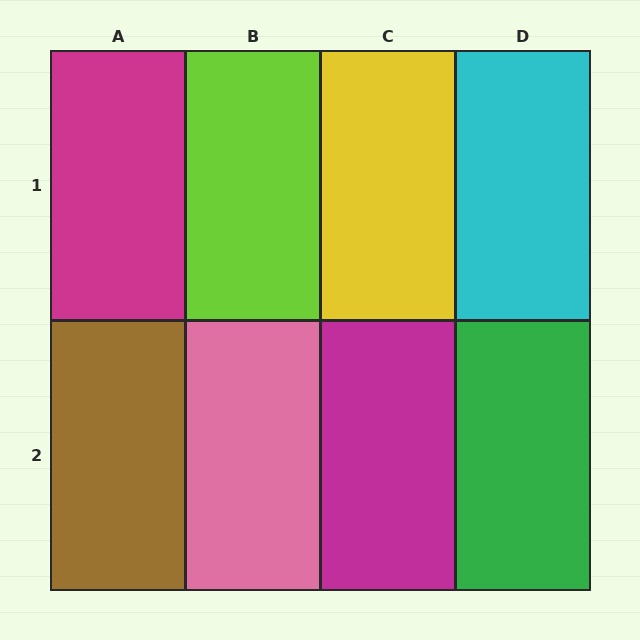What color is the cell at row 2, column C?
Magenta.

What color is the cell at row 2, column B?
Pink.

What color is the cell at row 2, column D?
Green.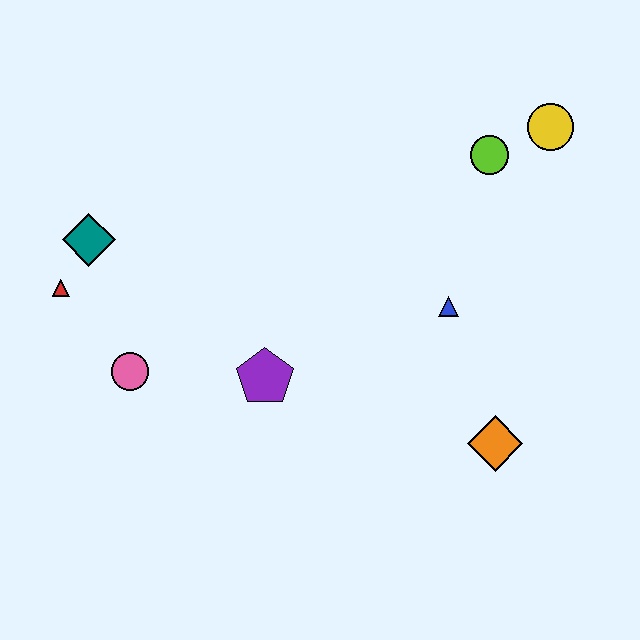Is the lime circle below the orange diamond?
No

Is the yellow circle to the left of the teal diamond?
No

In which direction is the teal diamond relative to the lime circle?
The teal diamond is to the left of the lime circle.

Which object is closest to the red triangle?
The teal diamond is closest to the red triangle.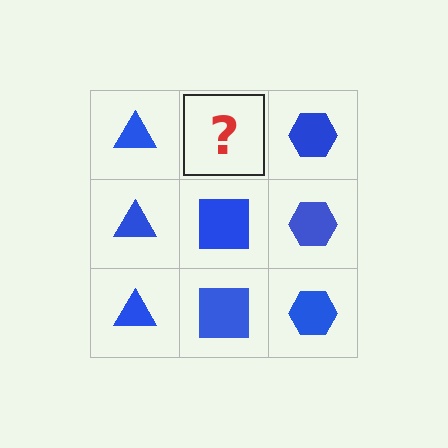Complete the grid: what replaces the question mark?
The question mark should be replaced with a blue square.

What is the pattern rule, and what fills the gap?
The rule is that each column has a consistent shape. The gap should be filled with a blue square.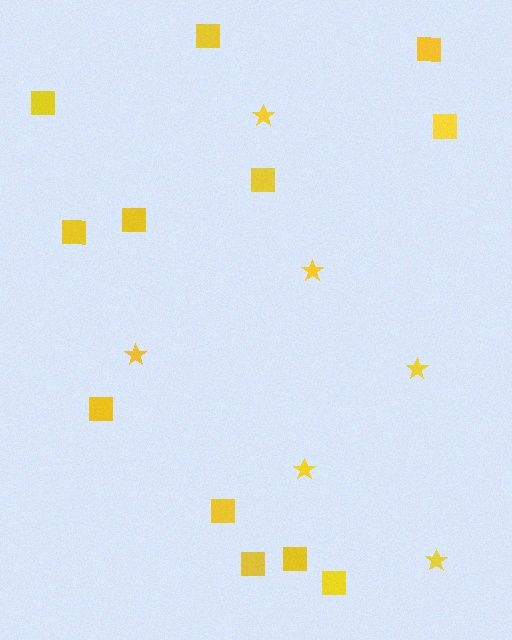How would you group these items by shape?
There are 2 groups: one group of squares (12) and one group of stars (6).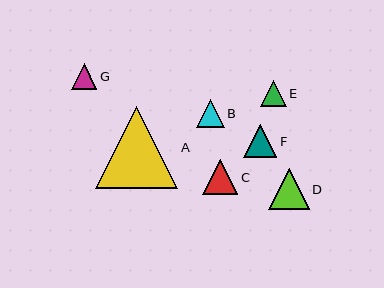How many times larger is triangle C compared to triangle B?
Triangle C is approximately 1.3 times the size of triangle B.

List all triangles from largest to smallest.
From largest to smallest: A, D, C, F, B, E, G.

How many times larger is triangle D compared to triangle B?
Triangle D is approximately 1.5 times the size of triangle B.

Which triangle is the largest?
Triangle A is the largest with a size of approximately 82 pixels.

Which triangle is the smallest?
Triangle G is the smallest with a size of approximately 25 pixels.